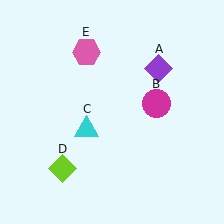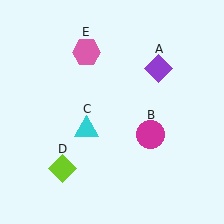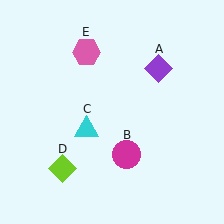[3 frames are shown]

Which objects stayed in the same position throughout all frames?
Purple diamond (object A) and cyan triangle (object C) and lime diamond (object D) and pink hexagon (object E) remained stationary.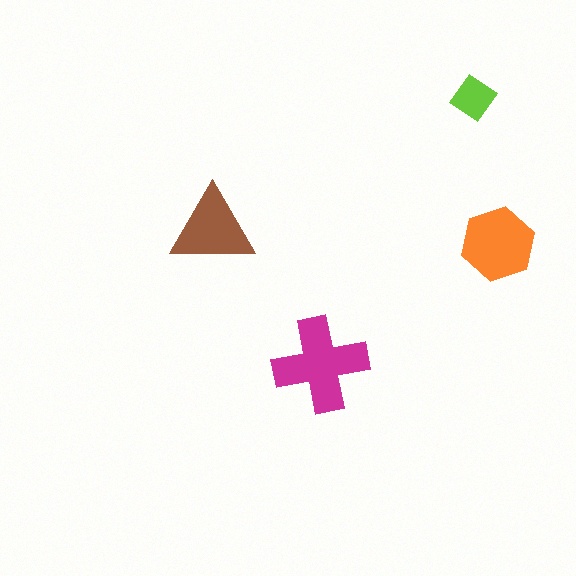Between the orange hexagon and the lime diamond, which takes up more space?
The orange hexagon.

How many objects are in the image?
There are 4 objects in the image.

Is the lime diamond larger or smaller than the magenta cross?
Smaller.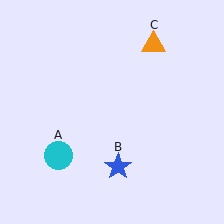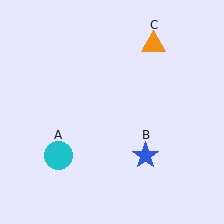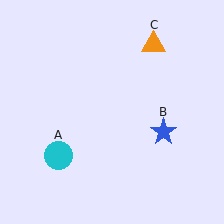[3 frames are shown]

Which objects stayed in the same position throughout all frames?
Cyan circle (object A) and orange triangle (object C) remained stationary.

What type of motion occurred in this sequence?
The blue star (object B) rotated counterclockwise around the center of the scene.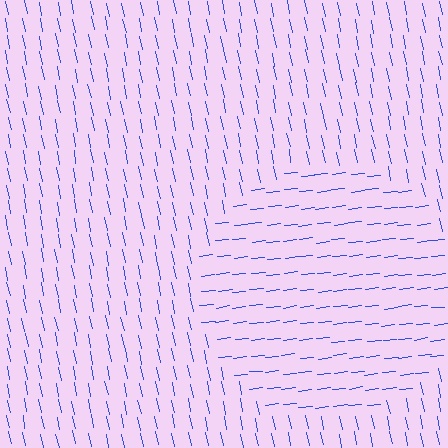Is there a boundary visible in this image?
Yes, there is a texture boundary formed by a change in line orientation.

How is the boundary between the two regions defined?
The boundary is defined purely by a change in line orientation (approximately 85 degrees difference). All lines are the same color and thickness.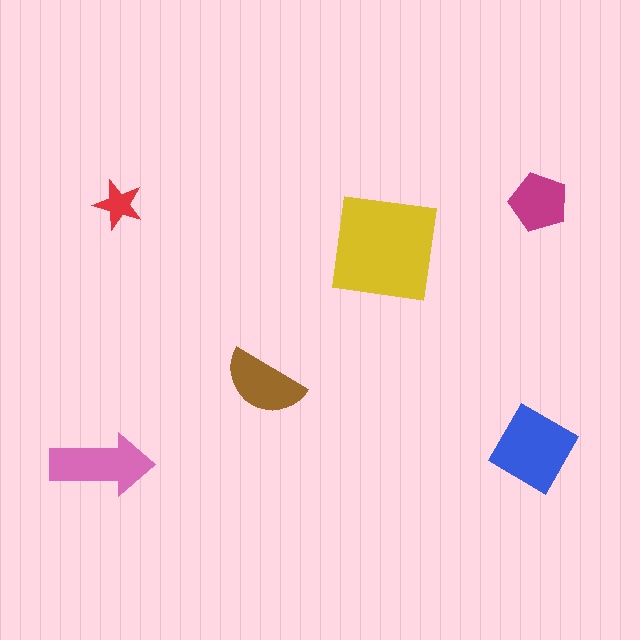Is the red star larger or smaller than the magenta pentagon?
Smaller.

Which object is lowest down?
The pink arrow is bottommost.